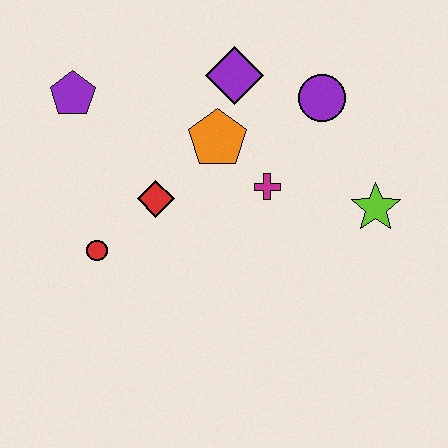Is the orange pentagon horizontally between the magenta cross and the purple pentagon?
Yes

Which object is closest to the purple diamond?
The orange pentagon is closest to the purple diamond.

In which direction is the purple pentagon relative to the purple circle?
The purple pentagon is to the left of the purple circle.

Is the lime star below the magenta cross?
Yes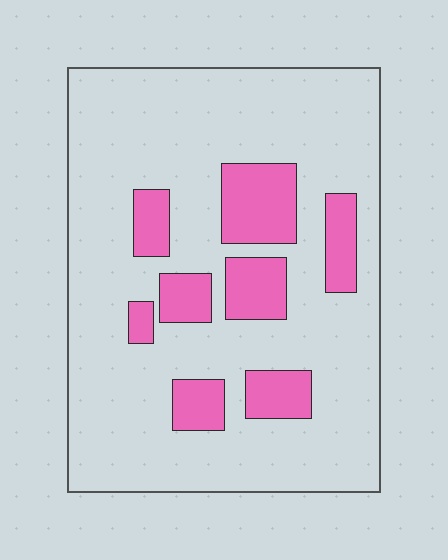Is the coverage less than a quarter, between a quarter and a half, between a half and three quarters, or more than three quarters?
Less than a quarter.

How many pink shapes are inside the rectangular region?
8.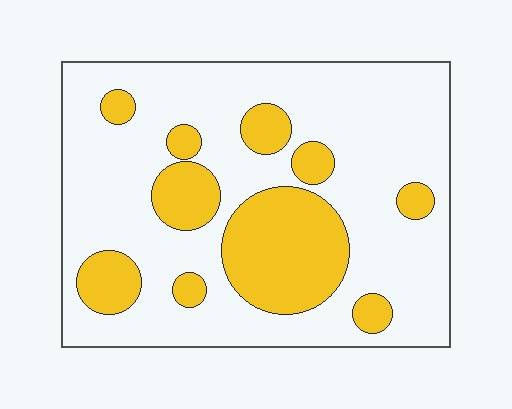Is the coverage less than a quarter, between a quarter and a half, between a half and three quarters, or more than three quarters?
Between a quarter and a half.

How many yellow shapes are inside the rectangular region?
10.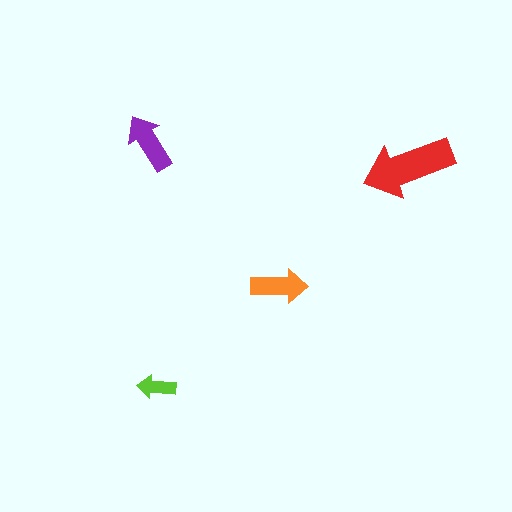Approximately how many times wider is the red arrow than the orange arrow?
About 1.5 times wider.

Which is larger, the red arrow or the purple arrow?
The red one.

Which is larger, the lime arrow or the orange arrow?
The orange one.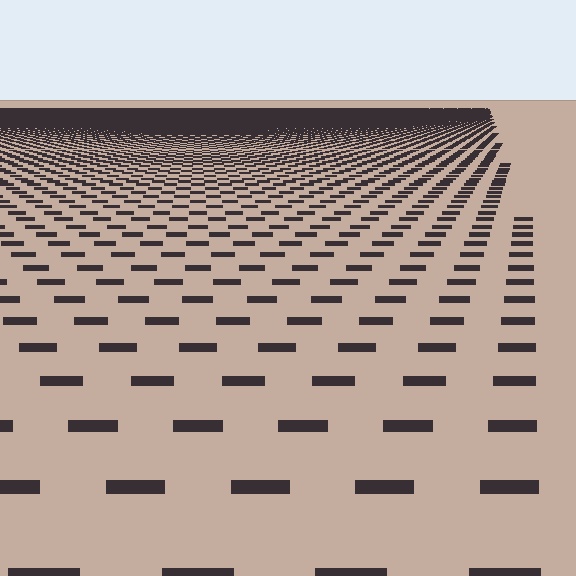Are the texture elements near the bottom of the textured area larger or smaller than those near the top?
Larger. Near the bottom, elements are closer to the viewer and appear at a bigger on-screen size.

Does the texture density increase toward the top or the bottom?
Density increases toward the top.